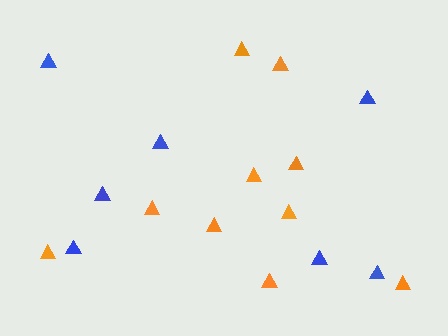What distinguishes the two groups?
There are 2 groups: one group of blue triangles (7) and one group of orange triangles (10).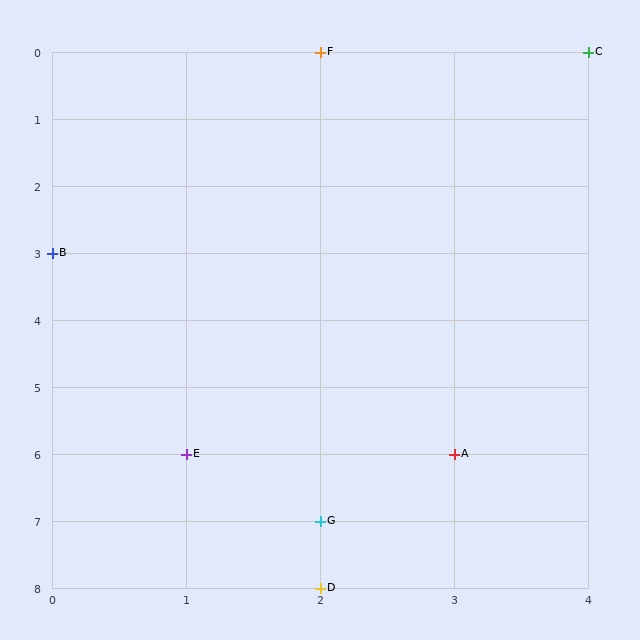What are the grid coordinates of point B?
Point B is at grid coordinates (0, 3).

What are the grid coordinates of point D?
Point D is at grid coordinates (2, 8).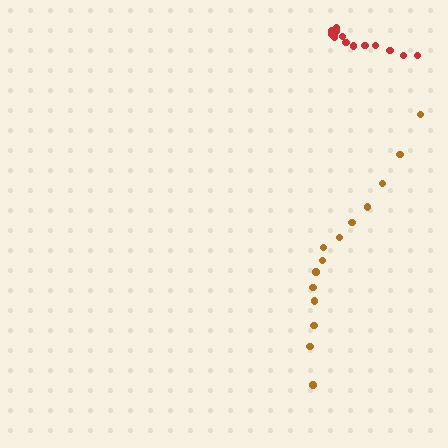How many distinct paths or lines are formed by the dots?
There are 2 distinct paths.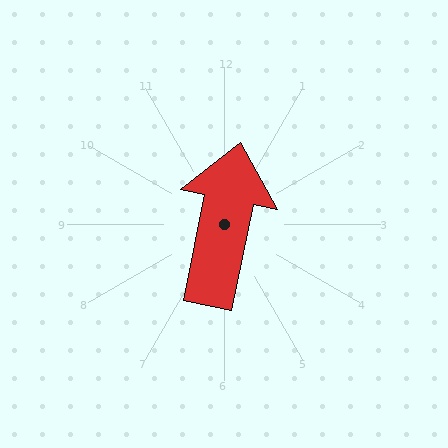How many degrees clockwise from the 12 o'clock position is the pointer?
Approximately 11 degrees.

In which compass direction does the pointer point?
North.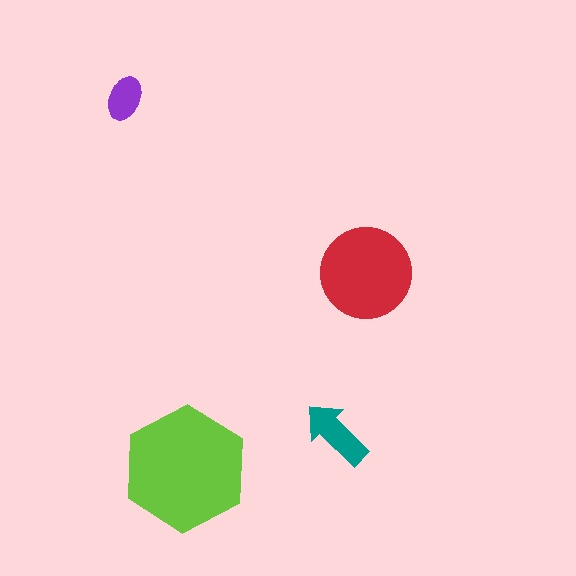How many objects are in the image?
There are 4 objects in the image.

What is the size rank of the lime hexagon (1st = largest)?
1st.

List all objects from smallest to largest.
The purple ellipse, the teal arrow, the red circle, the lime hexagon.